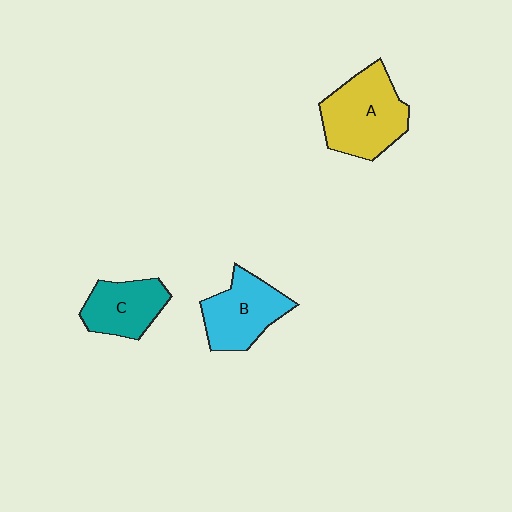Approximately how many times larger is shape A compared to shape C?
Approximately 1.5 times.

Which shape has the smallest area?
Shape C (teal).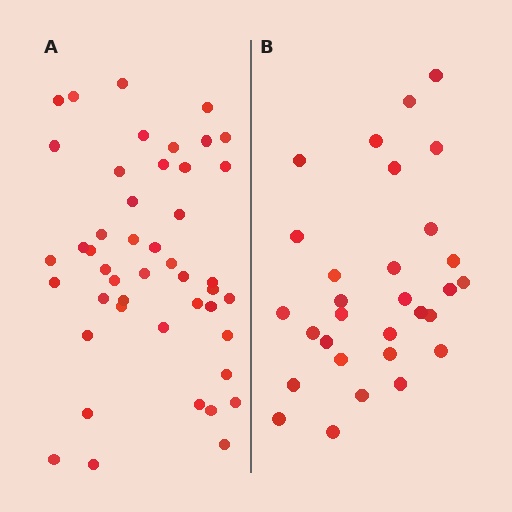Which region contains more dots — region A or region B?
Region A (the left region) has more dots.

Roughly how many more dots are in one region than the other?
Region A has approximately 15 more dots than region B.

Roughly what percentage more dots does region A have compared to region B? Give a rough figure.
About 55% more.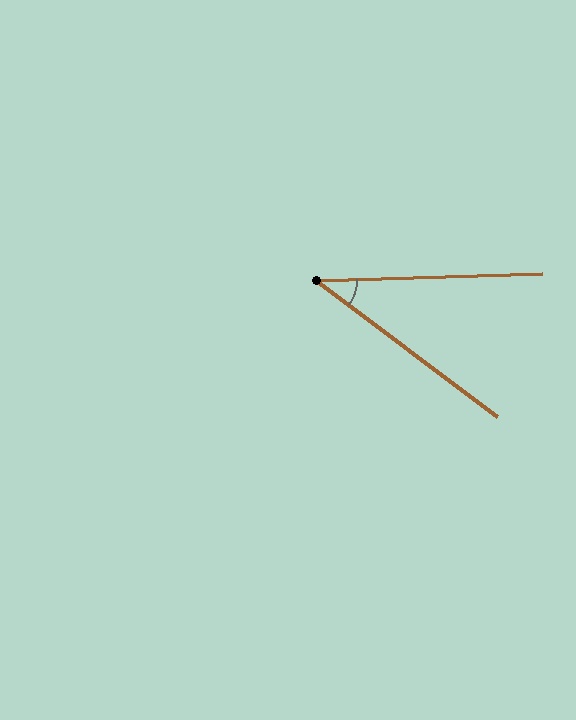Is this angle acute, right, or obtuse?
It is acute.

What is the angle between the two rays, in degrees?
Approximately 38 degrees.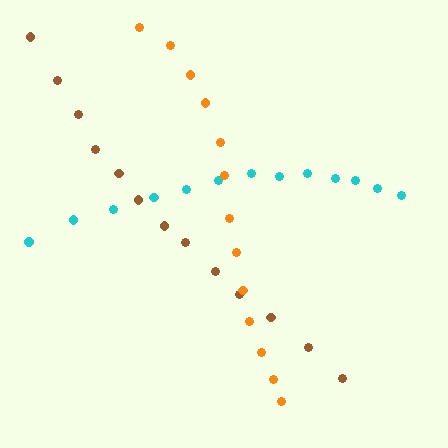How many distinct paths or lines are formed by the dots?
There are 3 distinct paths.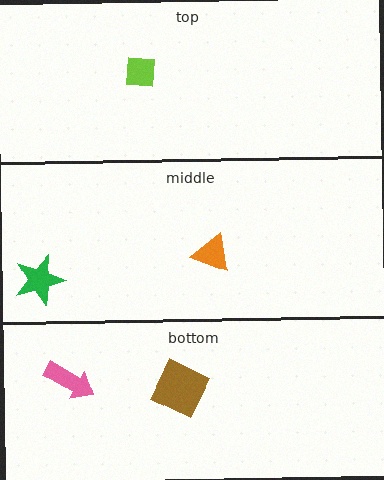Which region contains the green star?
The middle region.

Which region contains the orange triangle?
The middle region.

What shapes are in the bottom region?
The brown square, the pink arrow.